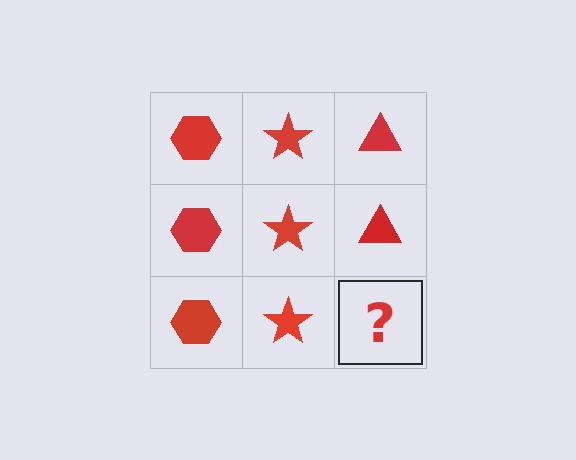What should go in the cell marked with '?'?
The missing cell should contain a red triangle.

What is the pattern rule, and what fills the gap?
The rule is that each column has a consistent shape. The gap should be filled with a red triangle.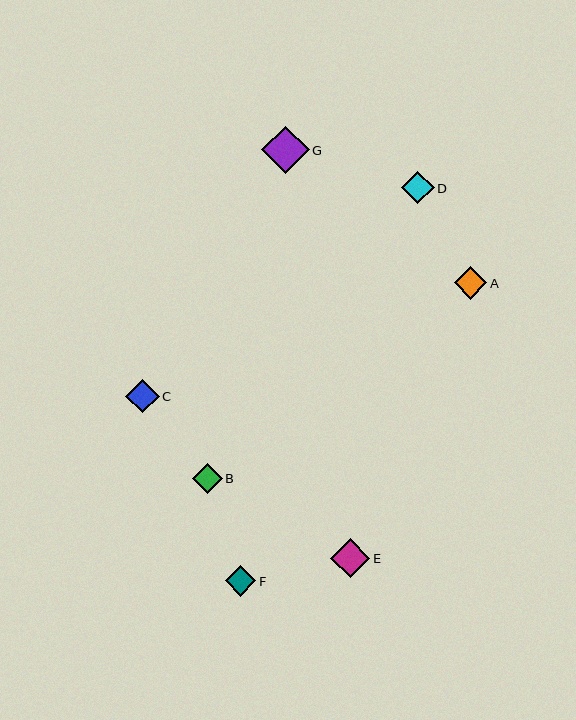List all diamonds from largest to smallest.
From largest to smallest: G, E, C, D, A, F, B.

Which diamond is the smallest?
Diamond B is the smallest with a size of approximately 30 pixels.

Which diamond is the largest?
Diamond G is the largest with a size of approximately 47 pixels.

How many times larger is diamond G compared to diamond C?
Diamond G is approximately 1.4 times the size of diamond C.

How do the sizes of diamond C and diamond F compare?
Diamond C and diamond F are approximately the same size.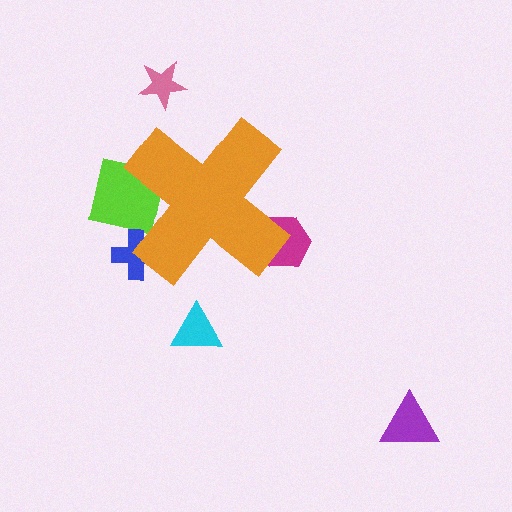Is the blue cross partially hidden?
Yes, the blue cross is partially hidden behind the orange cross.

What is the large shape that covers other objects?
An orange cross.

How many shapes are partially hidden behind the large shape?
3 shapes are partially hidden.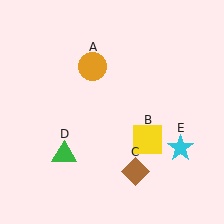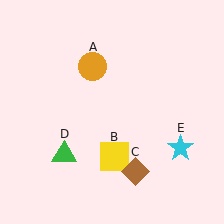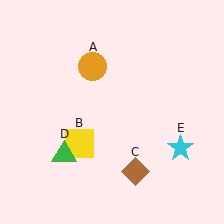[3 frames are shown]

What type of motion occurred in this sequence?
The yellow square (object B) rotated clockwise around the center of the scene.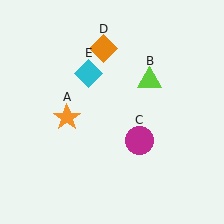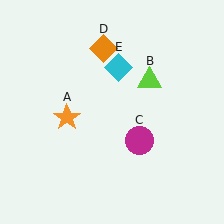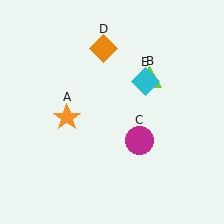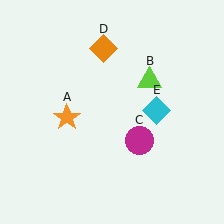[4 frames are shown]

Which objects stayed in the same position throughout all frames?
Orange star (object A) and lime triangle (object B) and magenta circle (object C) and orange diamond (object D) remained stationary.